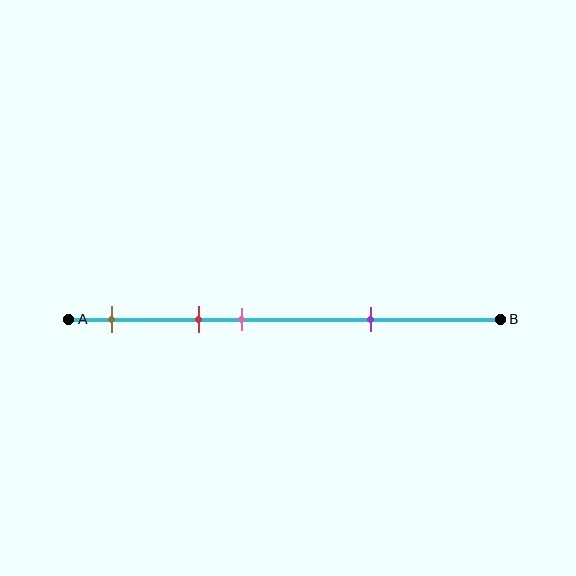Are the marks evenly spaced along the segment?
No, the marks are not evenly spaced.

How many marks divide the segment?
There are 4 marks dividing the segment.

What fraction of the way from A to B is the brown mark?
The brown mark is approximately 10% (0.1) of the way from A to B.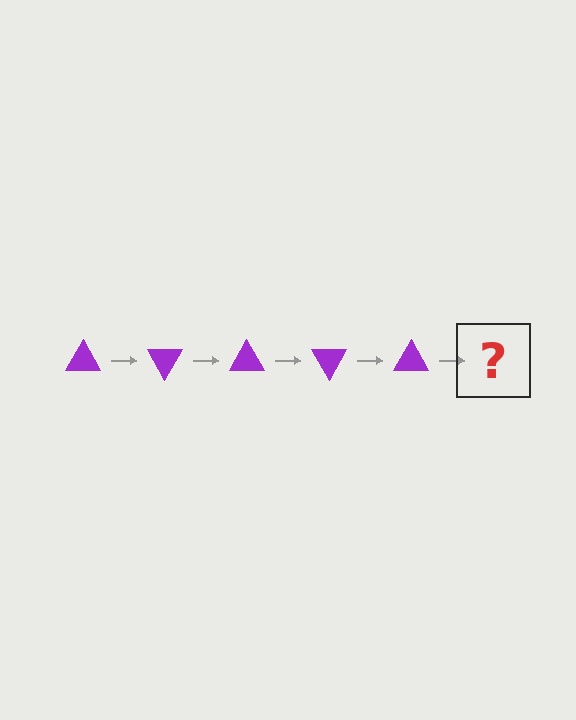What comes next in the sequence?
The next element should be a purple triangle rotated 300 degrees.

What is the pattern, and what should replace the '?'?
The pattern is that the triangle rotates 60 degrees each step. The '?' should be a purple triangle rotated 300 degrees.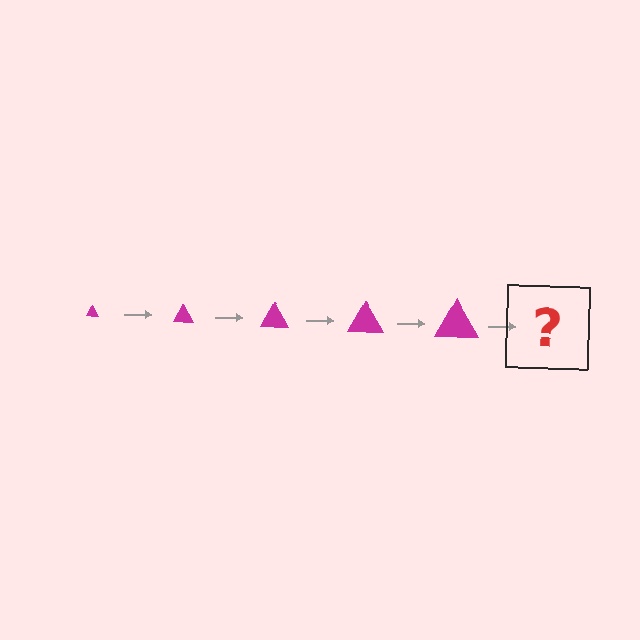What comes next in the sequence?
The next element should be a magenta triangle, larger than the previous one.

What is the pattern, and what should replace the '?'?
The pattern is that the triangle gets progressively larger each step. The '?' should be a magenta triangle, larger than the previous one.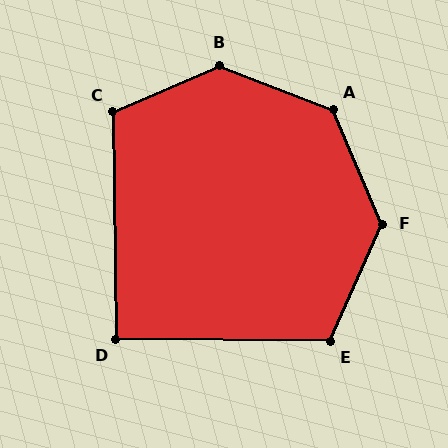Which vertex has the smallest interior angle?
D, at approximately 91 degrees.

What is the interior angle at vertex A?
Approximately 134 degrees (obtuse).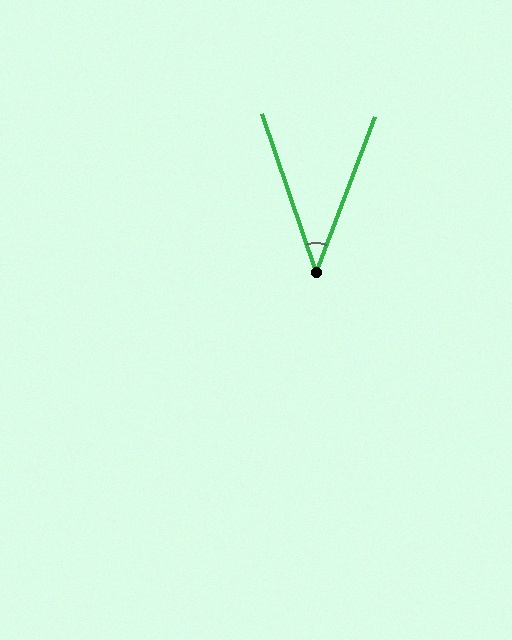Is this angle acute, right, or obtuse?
It is acute.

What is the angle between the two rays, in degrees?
Approximately 40 degrees.